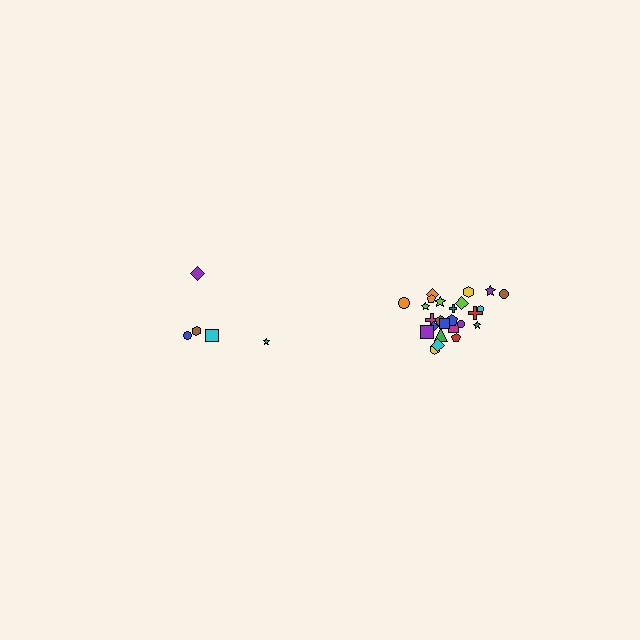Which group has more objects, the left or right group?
The right group.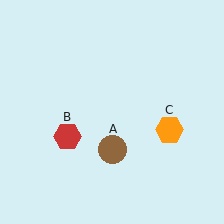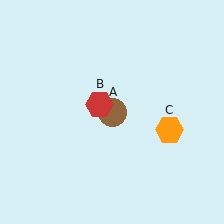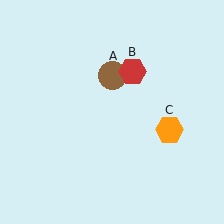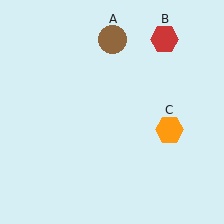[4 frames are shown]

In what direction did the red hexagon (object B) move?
The red hexagon (object B) moved up and to the right.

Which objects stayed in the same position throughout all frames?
Orange hexagon (object C) remained stationary.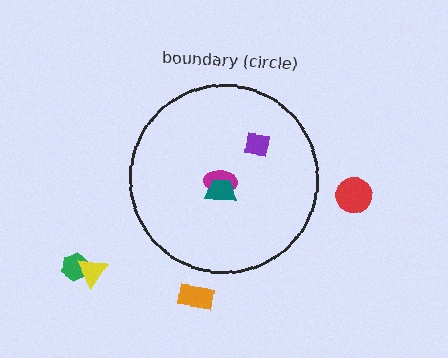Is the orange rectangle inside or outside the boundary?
Outside.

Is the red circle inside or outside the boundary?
Outside.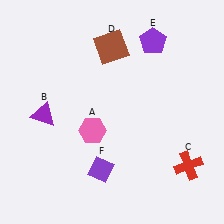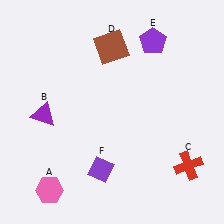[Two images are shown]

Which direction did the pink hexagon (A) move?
The pink hexagon (A) moved down.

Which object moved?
The pink hexagon (A) moved down.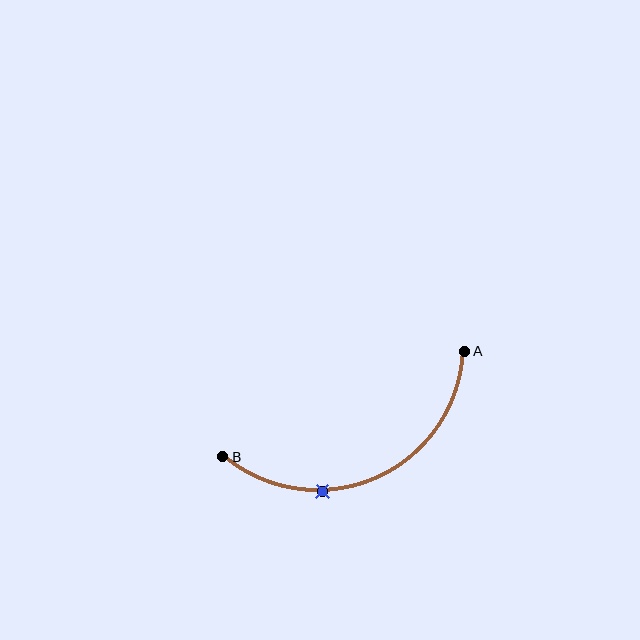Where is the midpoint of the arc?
The arc midpoint is the point on the curve farthest from the straight line joining A and B. It sits below that line.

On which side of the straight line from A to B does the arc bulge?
The arc bulges below the straight line connecting A and B.